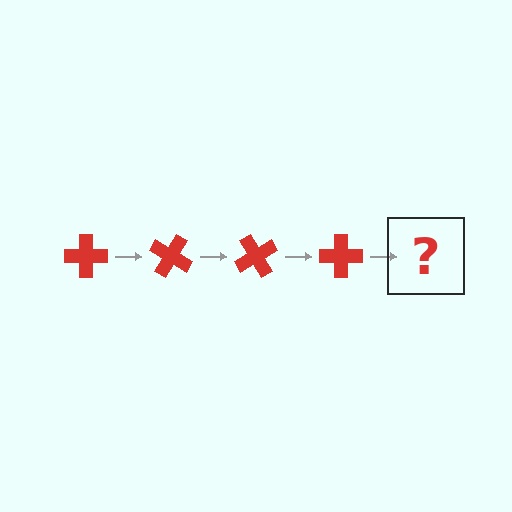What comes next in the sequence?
The next element should be a red cross rotated 120 degrees.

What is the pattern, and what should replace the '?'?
The pattern is that the cross rotates 30 degrees each step. The '?' should be a red cross rotated 120 degrees.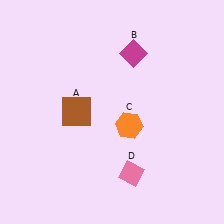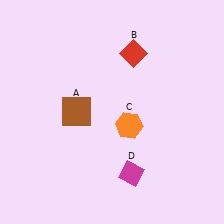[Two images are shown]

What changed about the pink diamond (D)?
In Image 1, D is pink. In Image 2, it changed to magenta.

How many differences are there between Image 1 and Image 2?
There are 2 differences between the two images.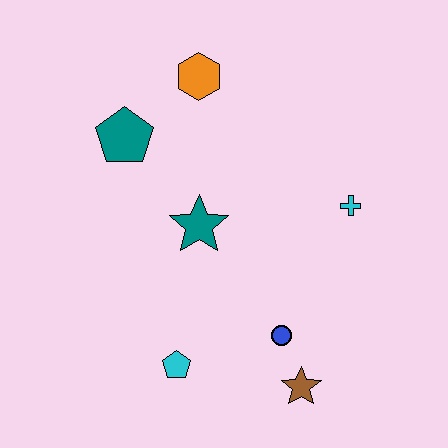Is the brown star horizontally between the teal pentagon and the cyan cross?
Yes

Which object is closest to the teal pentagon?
The orange hexagon is closest to the teal pentagon.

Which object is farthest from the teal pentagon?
The brown star is farthest from the teal pentagon.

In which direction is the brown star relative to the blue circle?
The brown star is below the blue circle.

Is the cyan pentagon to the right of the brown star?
No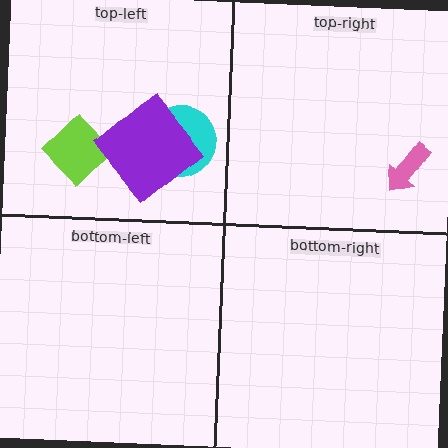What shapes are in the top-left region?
The cyan circle, the lime diamond, the purple diamond.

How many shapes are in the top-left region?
3.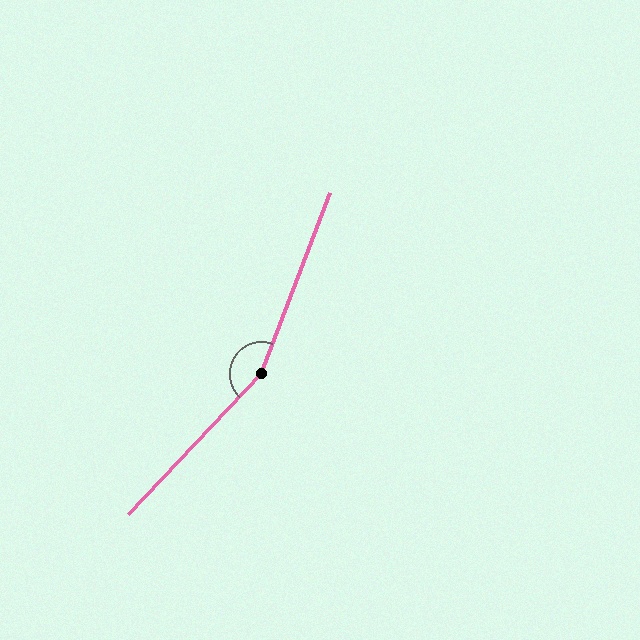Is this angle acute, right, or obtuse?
It is obtuse.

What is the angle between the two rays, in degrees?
Approximately 157 degrees.